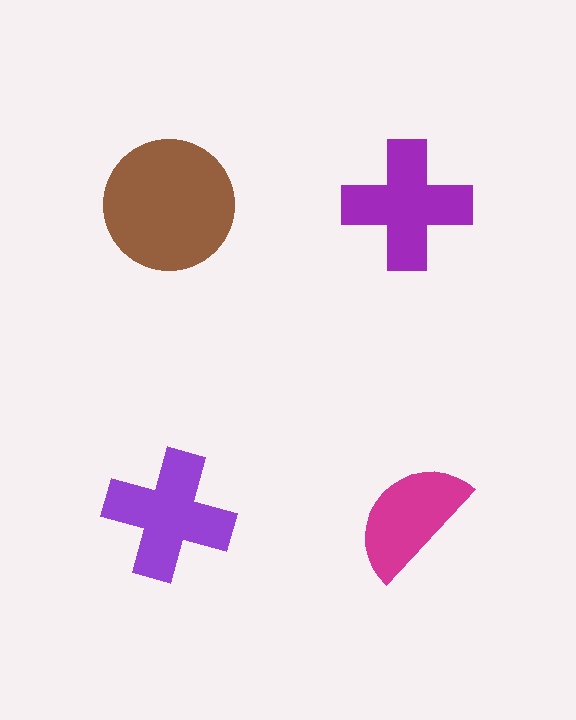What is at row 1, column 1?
A brown circle.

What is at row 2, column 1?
A purple cross.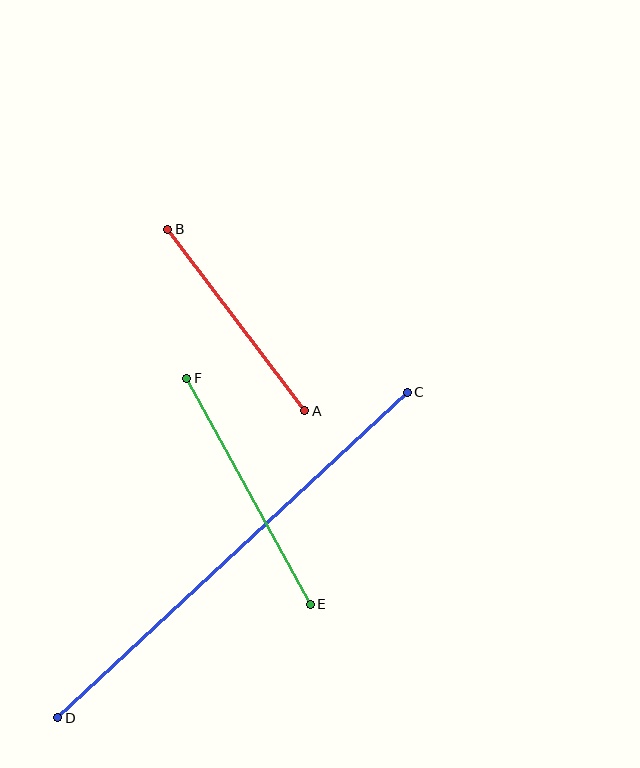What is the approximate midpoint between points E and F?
The midpoint is at approximately (248, 491) pixels.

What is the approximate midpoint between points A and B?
The midpoint is at approximately (236, 320) pixels.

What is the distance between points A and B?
The distance is approximately 228 pixels.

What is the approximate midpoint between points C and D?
The midpoint is at approximately (232, 555) pixels.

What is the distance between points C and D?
The distance is approximately 478 pixels.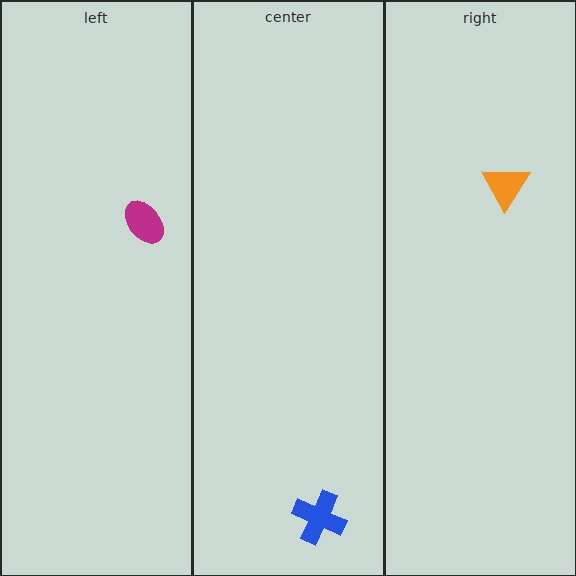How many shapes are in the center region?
1.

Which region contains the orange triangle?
The right region.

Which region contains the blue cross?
The center region.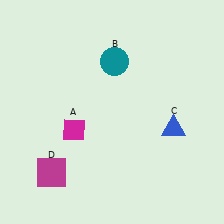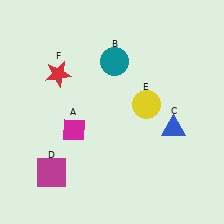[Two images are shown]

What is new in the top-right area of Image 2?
A yellow circle (E) was added in the top-right area of Image 2.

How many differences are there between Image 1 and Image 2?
There are 2 differences between the two images.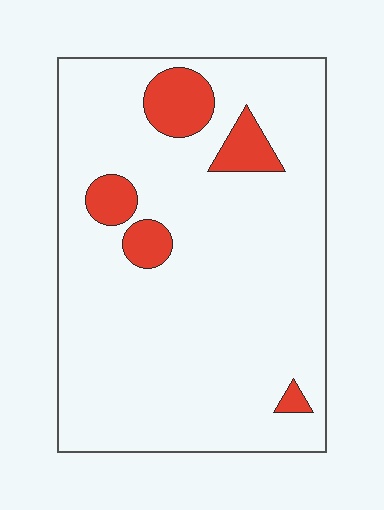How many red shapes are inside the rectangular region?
5.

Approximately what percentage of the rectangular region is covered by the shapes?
Approximately 10%.